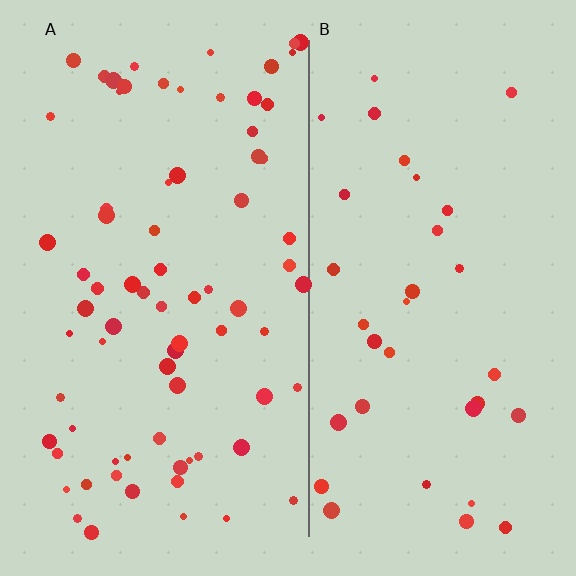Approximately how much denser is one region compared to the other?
Approximately 2.2× — region A over region B.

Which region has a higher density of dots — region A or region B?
A (the left).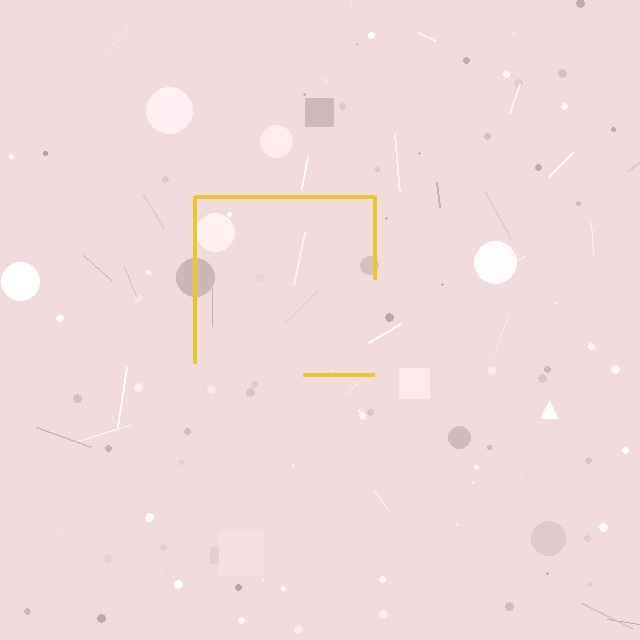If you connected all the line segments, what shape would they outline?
They would outline a square.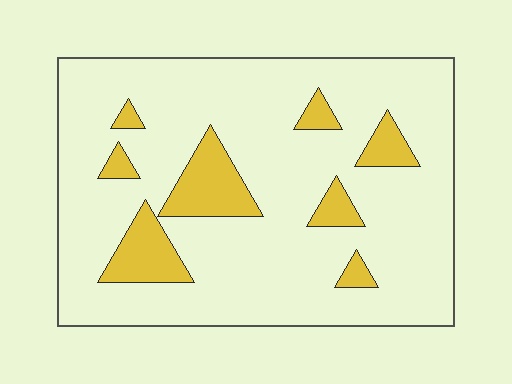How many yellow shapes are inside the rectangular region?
8.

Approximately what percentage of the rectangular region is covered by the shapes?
Approximately 15%.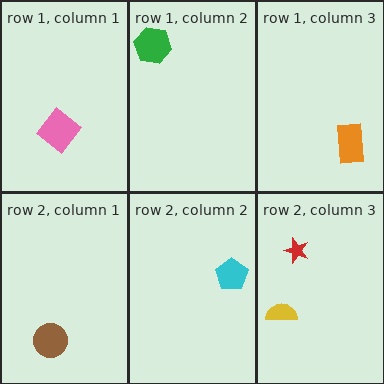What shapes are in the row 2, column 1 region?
The brown circle.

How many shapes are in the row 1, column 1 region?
1.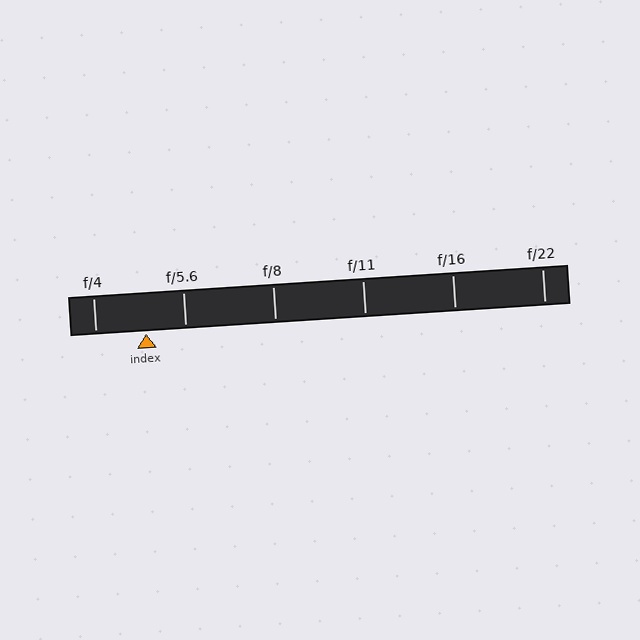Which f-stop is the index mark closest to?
The index mark is closest to f/5.6.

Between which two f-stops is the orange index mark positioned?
The index mark is between f/4 and f/5.6.